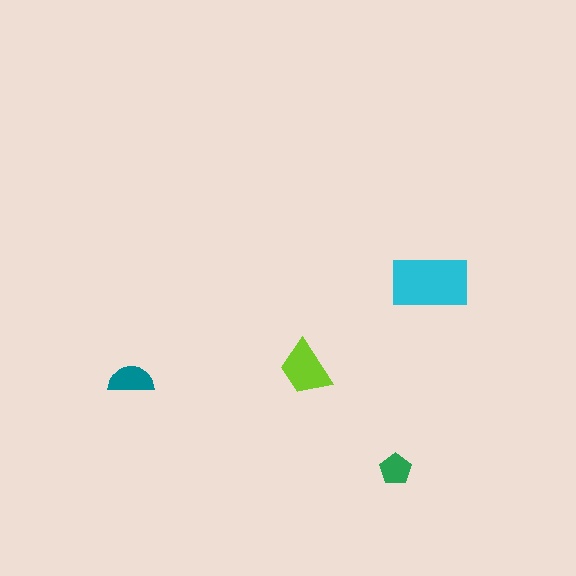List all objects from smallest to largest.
The green pentagon, the teal semicircle, the lime trapezoid, the cyan rectangle.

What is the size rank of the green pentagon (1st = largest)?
4th.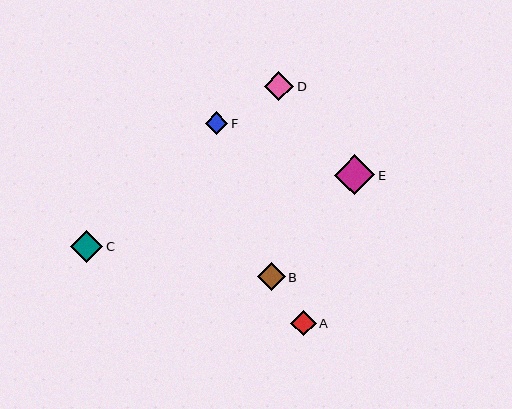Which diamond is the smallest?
Diamond F is the smallest with a size of approximately 22 pixels.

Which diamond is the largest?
Diamond E is the largest with a size of approximately 40 pixels.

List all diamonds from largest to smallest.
From largest to smallest: E, C, D, B, A, F.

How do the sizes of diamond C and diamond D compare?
Diamond C and diamond D are approximately the same size.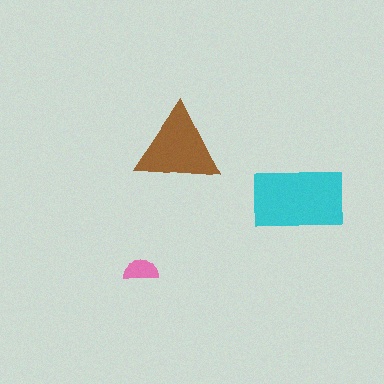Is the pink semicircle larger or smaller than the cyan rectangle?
Smaller.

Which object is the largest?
The cyan rectangle.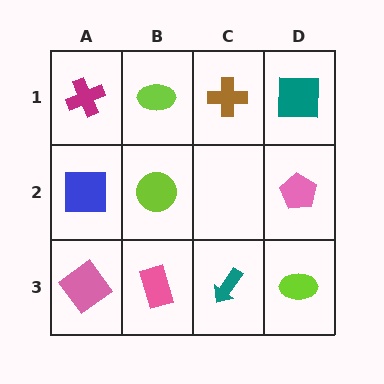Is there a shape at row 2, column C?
No, that cell is empty.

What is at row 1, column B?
A lime ellipse.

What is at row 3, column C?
A teal arrow.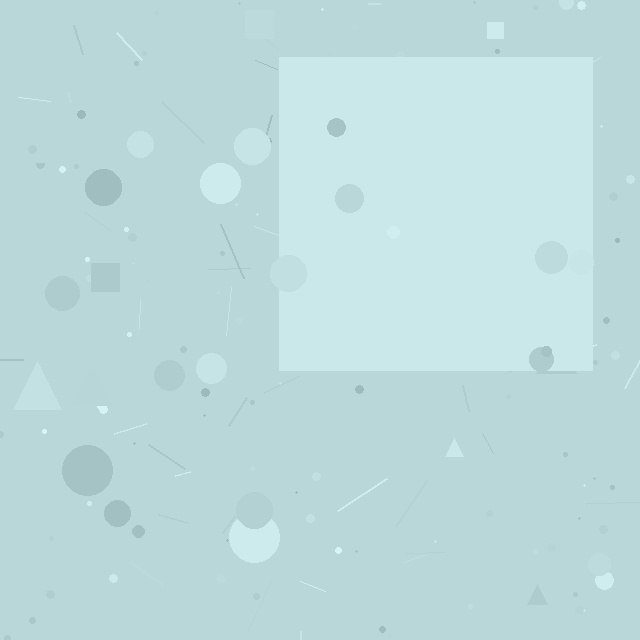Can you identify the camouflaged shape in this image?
The camouflaged shape is a square.